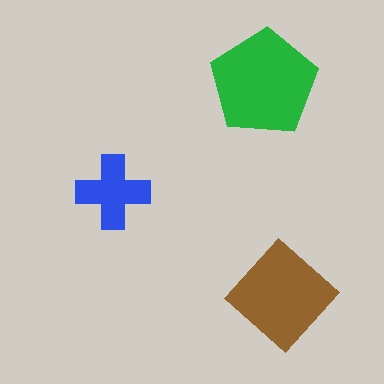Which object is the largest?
The green pentagon.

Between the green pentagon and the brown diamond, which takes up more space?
The green pentagon.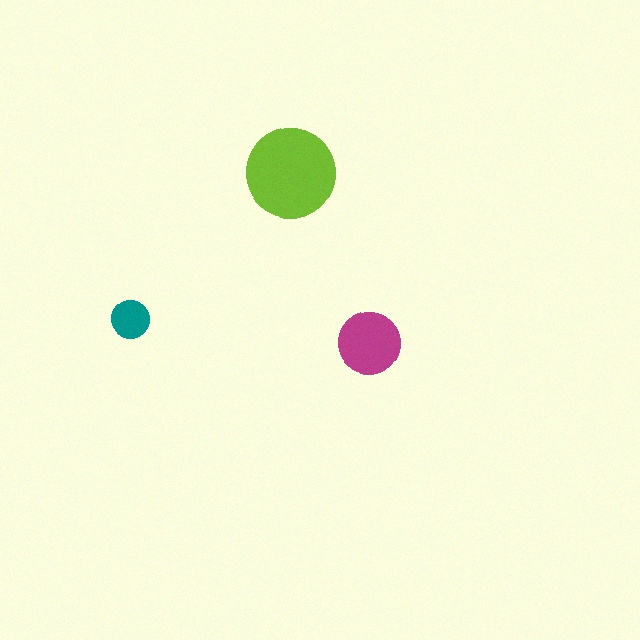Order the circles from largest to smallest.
the lime one, the magenta one, the teal one.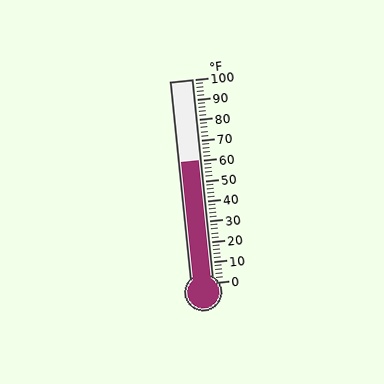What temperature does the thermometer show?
The thermometer shows approximately 60°F.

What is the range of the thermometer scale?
The thermometer scale ranges from 0°F to 100°F.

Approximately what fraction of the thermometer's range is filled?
The thermometer is filled to approximately 60% of its range.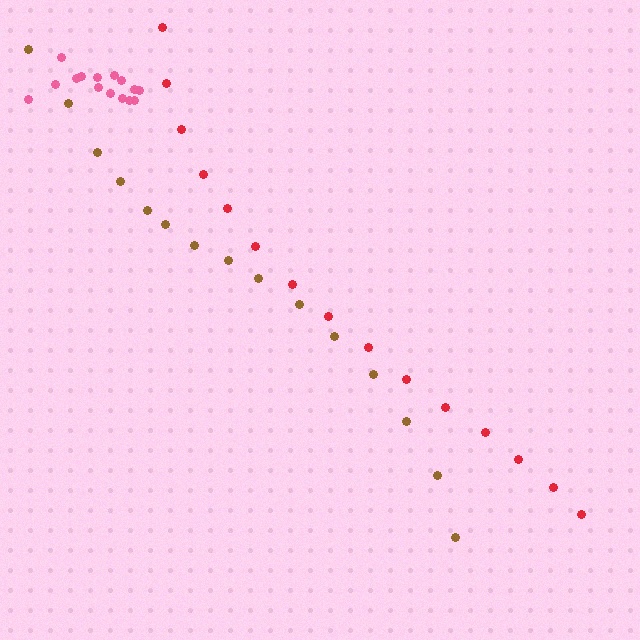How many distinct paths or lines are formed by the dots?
There are 3 distinct paths.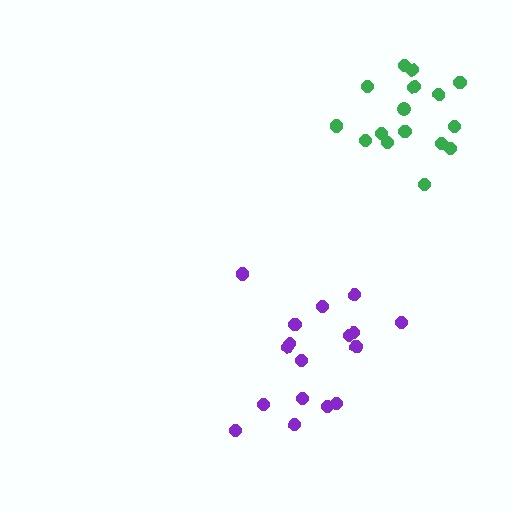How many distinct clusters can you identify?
There are 2 distinct clusters.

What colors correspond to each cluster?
The clusters are colored: green, purple.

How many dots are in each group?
Group 1: 16 dots, Group 2: 17 dots (33 total).